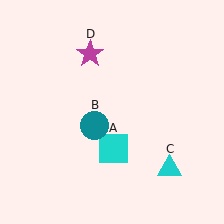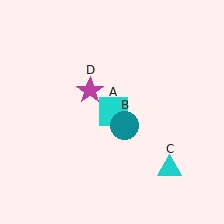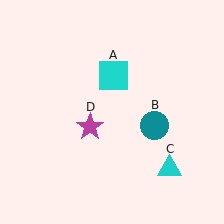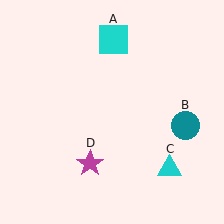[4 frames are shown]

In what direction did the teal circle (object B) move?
The teal circle (object B) moved right.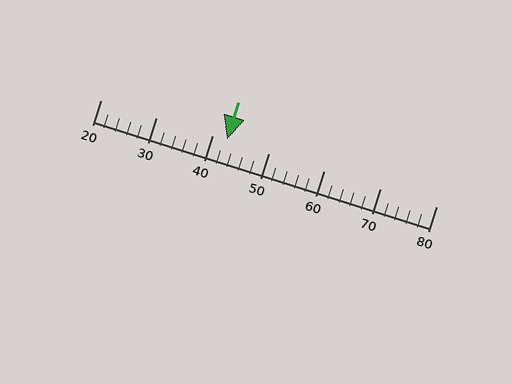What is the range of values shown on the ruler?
The ruler shows values from 20 to 80.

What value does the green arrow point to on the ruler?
The green arrow points to approximately 43.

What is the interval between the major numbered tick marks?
The major tick marks are spaced 10 units apart.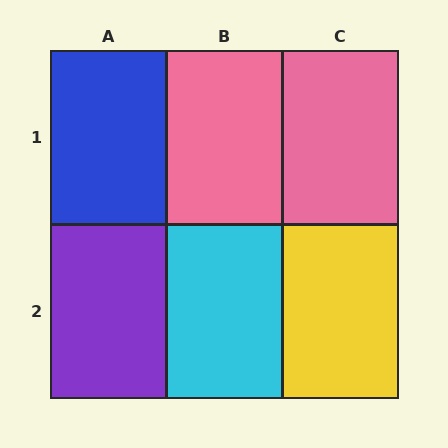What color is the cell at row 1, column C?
Pink.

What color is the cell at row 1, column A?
Blue.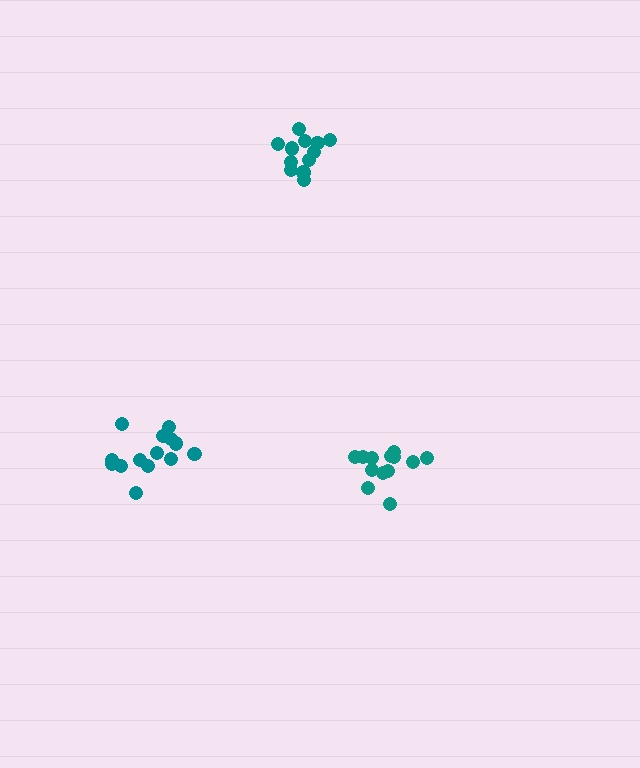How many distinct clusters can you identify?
There are 3 distinct clusters.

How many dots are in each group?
Group 1: 13 dots, Group 2: 12 dots, Group 3: 14 dots (39 total).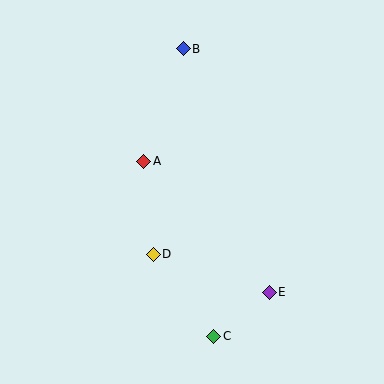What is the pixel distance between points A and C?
The distance between A and C is 188 pixels.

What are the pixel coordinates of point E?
Point E is at (269, 292).